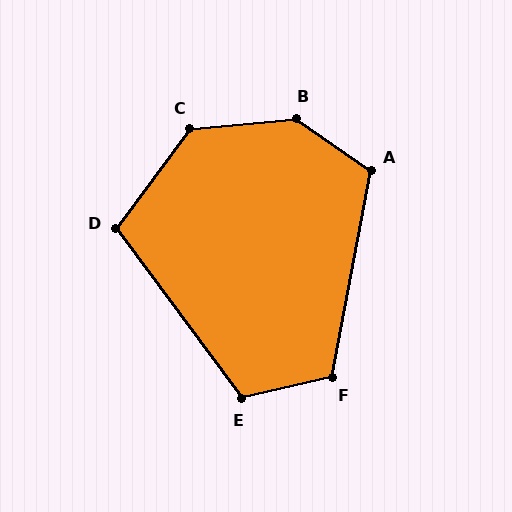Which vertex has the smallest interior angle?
D, at approximately 107 degrees.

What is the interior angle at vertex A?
Approximately 114 degrees (obtuse).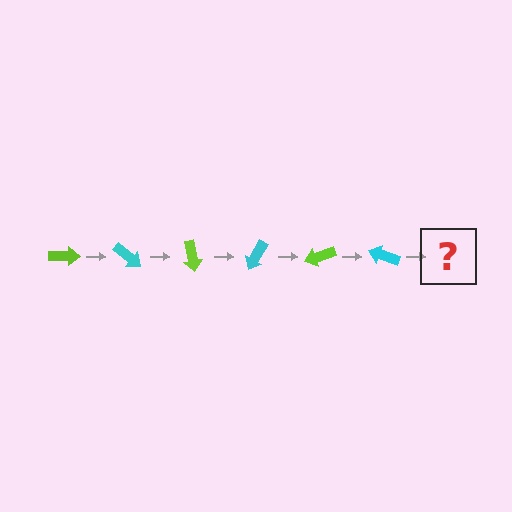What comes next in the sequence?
The next element should be a lime arrow, rotated 240 degrees from the start.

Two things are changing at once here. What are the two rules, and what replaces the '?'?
The two rules are that it rotates 40 degrees each step and the color cycles through lime and cyan. The '?' should be a lime arrow, rotated 240 degrees from the start.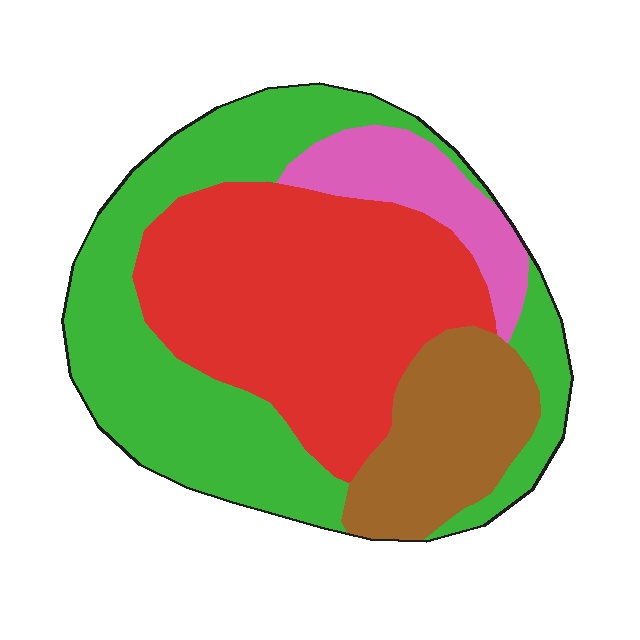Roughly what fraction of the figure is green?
Green covers around 35% of the figure.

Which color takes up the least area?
Pink, at roughly 10%.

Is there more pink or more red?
Red.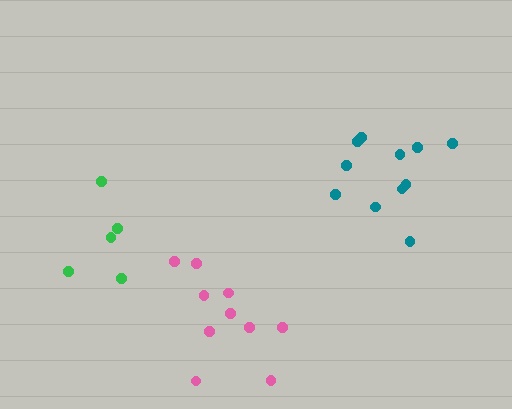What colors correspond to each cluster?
The clusters are colored: green, pink, teal.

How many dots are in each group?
Group 1: 5 dots, Group 2: 10 dots, Group 3: 11 dots (26 total).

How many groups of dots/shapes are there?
There are 3 groups.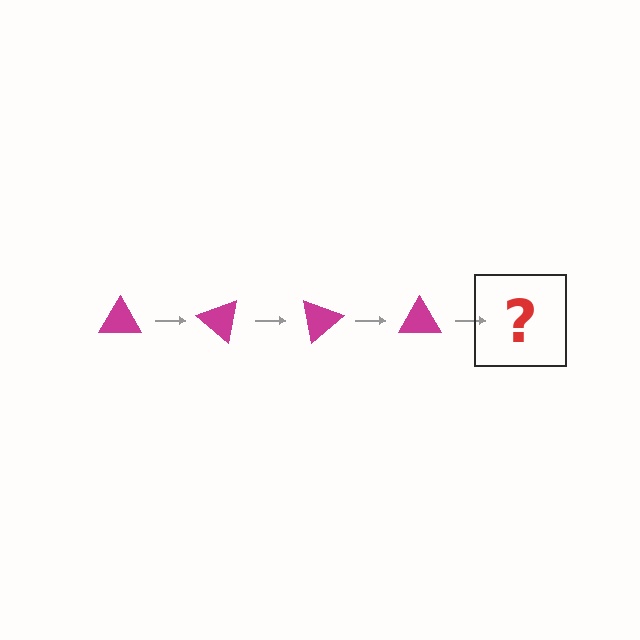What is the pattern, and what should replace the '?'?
The pattern is that the triangle rotates 40 degrees each step. The '?' should be a magenta triangle rotated 160 degrees.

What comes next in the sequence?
The next element should be a magenta triangle rotated 160 degrees.